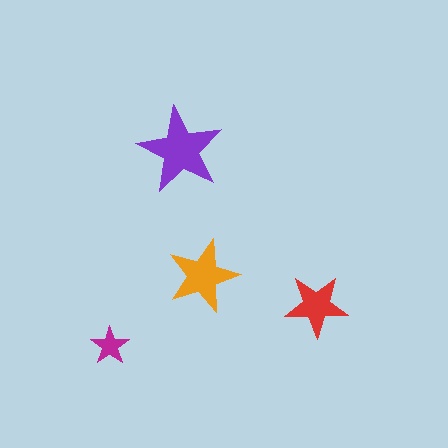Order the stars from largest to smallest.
the purple one, the orange one, the red one, the magenta one.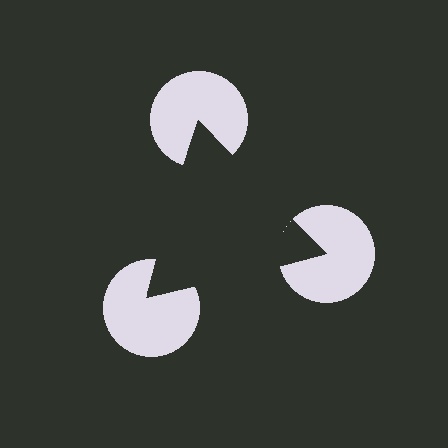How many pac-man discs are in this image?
There are 3 — one at each vertex of the illusory triangle.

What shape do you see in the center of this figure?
An illusory triangle — its edges are inferred from the aligned wedge cuts in the pac-man discs, not physically drawn.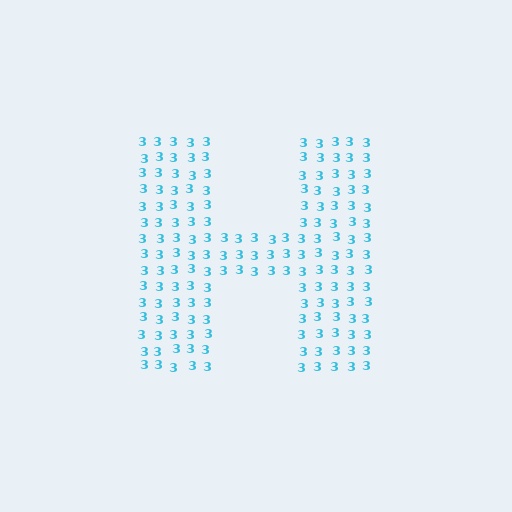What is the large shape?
The large shape is the letter H.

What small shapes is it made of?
It is made of small digit 3's.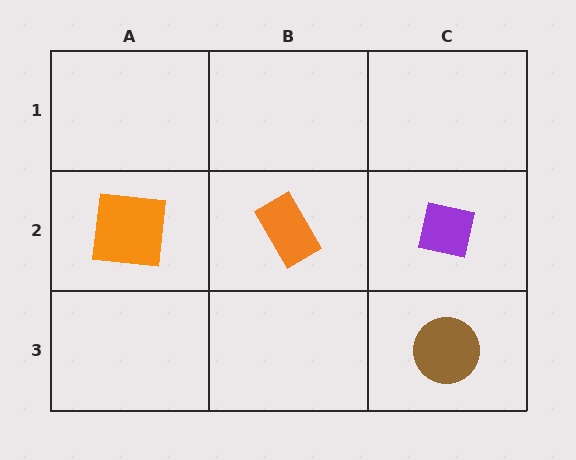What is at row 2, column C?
A purple square.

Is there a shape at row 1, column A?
No, that cell is empty.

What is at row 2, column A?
An orange square.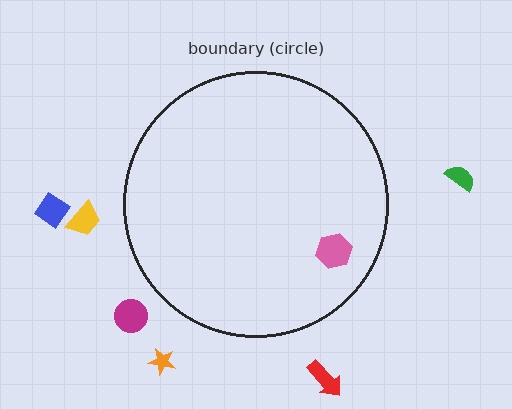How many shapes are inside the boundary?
1 inside, 6 outside.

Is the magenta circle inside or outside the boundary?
Outside.